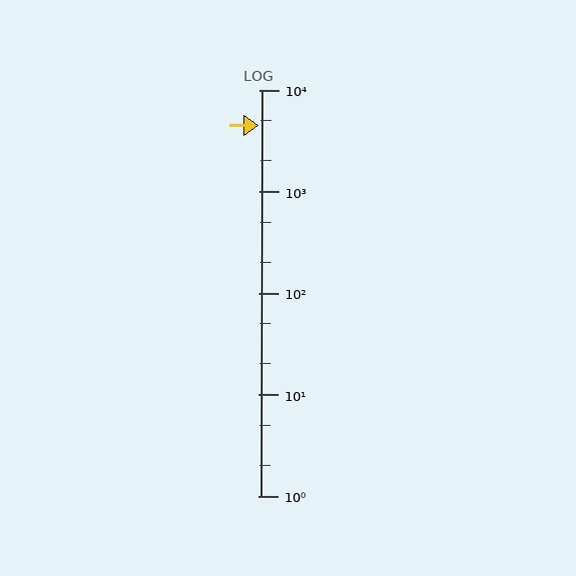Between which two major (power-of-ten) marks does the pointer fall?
The pointer is between 1000 and 10000.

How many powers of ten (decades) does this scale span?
The scale spans 4 decades, from 1 to 10000.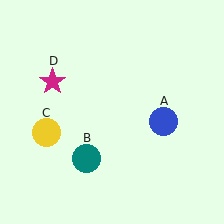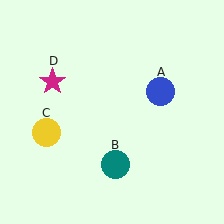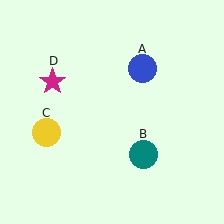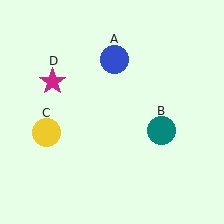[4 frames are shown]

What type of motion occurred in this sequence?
The blue circle (object A), teal circle (object B) rotated counterclockwise around the center of the scene.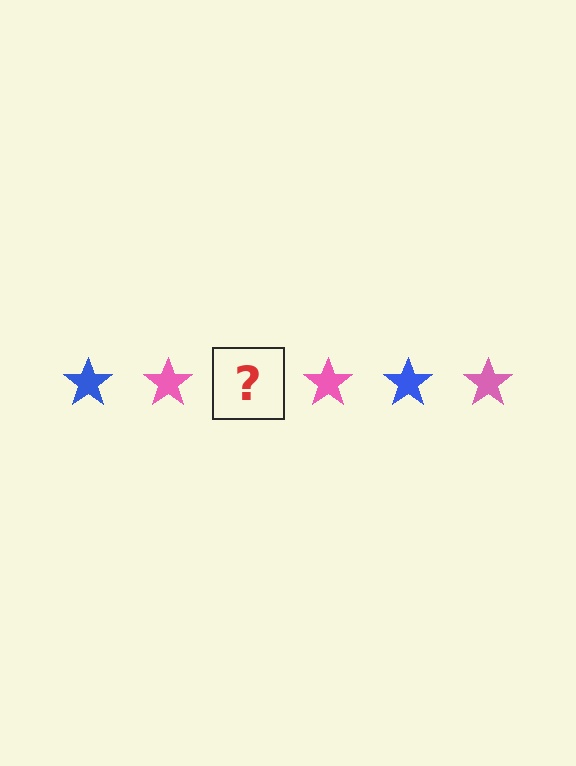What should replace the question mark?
The question mark should be replaced with a blue star.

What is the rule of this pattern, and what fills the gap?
The rule is that the pattern cycles through blue, pink stars. The gap should be filled with a blue star.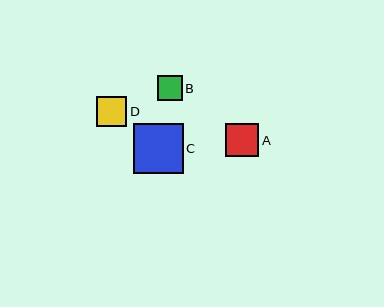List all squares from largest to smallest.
From largest to smallest: C, A, D, B.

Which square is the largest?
Square C is the largest with a size of approximately 50 pixels.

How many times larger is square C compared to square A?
Square C is approximately 1.5 times the size of square A.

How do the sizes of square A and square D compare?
Square A and square D are approximately the same size.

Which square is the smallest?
Square B is the smallest with a size of approximately 25 pixels.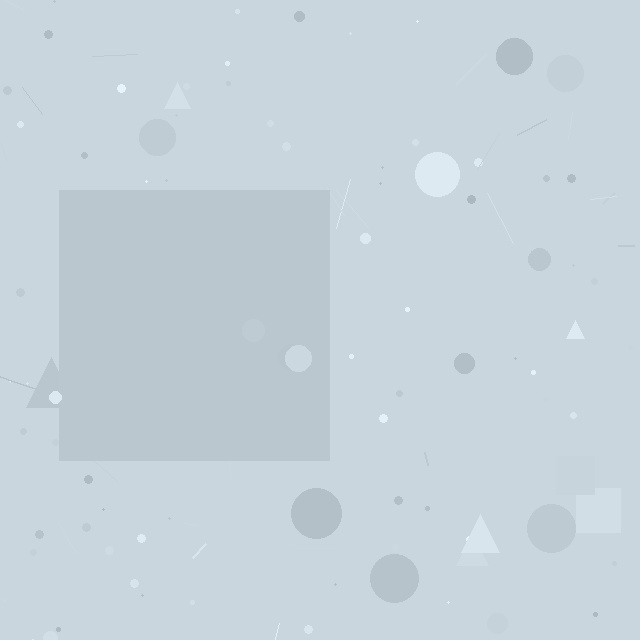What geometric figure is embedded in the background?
A square is embedded in the background.